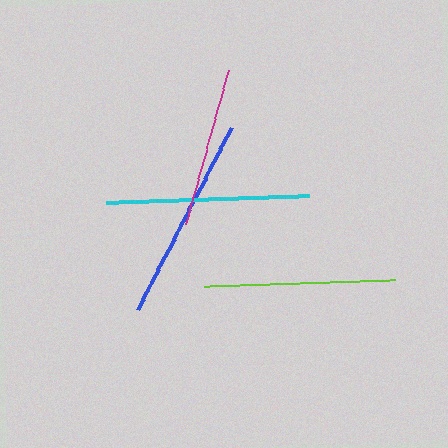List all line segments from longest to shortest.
From longest to shortest: blue, cyan, lime, magenta.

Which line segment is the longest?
The blue line is the longest at approximately 205 pixels.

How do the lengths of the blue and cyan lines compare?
The blue and cyan lines are approximately the same length.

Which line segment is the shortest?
The magenta line is the shortest at approximately 160 pixels.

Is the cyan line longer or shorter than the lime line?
The cyan line is longer than the lime line.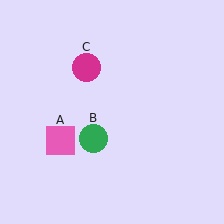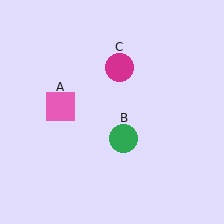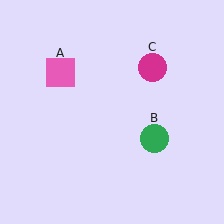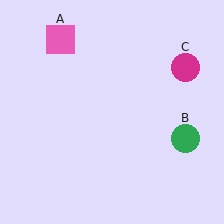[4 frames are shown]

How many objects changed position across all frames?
3 objects changed position: pink square (object A), green circle (object B), magenta circle (object C).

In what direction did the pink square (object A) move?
The pink square (object A) moved up.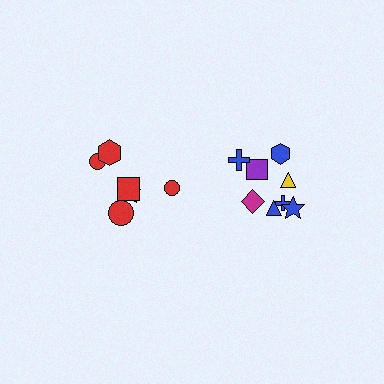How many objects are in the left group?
There are 6 objects.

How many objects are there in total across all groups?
There are 14 objects.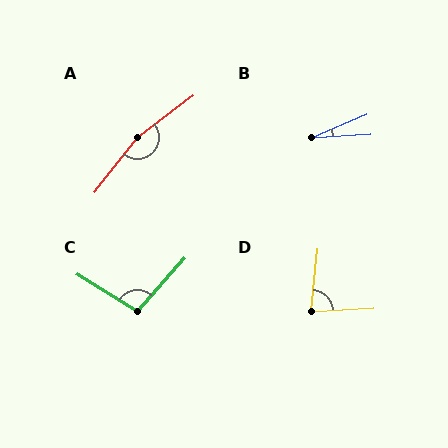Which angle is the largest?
A, at approximately 165 degrees.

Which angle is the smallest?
B, at approximately 20 degrees.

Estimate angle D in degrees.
Approximately 81 degrees.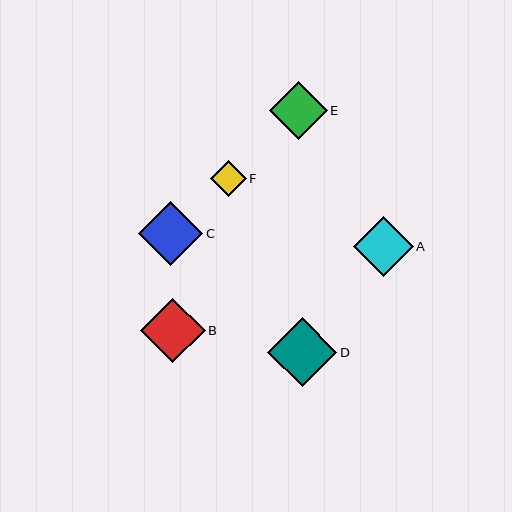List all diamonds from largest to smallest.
From largest to smallest: D, B, C, A, E, F.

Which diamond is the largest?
Diamond D is the largest with a size of approximately 69 pixels.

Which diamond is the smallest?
Diamond F is the smallest with a size of approximately 36 pixels.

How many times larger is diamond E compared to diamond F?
Diamond E is approximately 1.6 times the size of diamond F.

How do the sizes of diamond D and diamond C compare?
Diamond D and diamond C are approximately the same size.